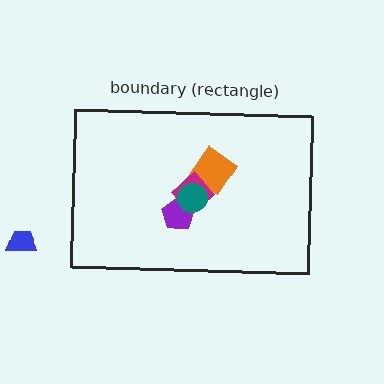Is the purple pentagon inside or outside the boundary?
Inside.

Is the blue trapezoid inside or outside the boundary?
Outside.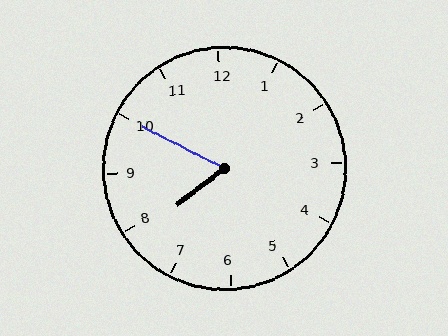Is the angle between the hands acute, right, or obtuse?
It is acute.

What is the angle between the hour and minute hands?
Approximately 65 degrees.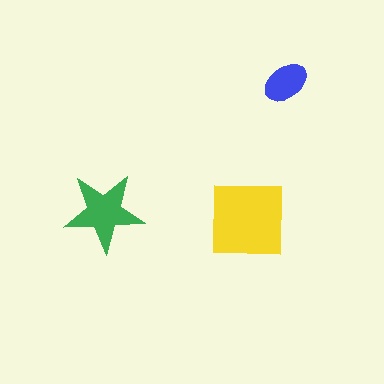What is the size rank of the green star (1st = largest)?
2nd.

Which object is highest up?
The blue ellipse is topmost.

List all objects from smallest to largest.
The blue ellipse, the green star, the yellow square.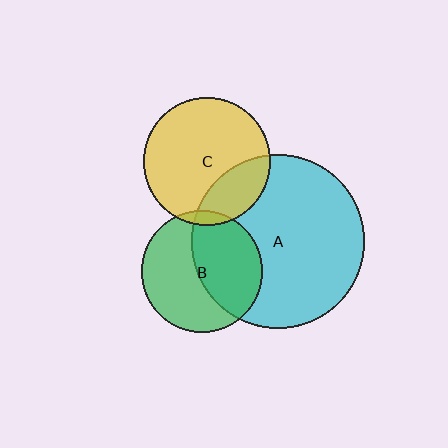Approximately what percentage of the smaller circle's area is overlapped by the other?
Approximately 5%.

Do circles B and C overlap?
Yes.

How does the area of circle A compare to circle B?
Approximately 2.0 times.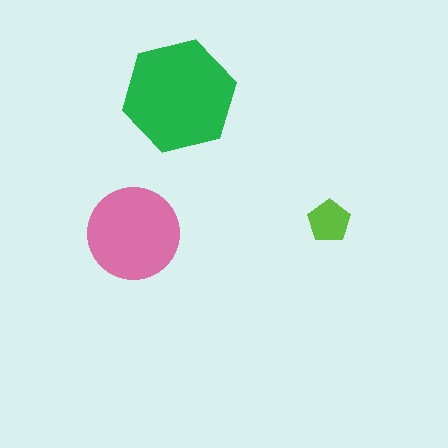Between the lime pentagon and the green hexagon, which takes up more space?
The green hexagon.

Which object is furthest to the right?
The lime pentagon is rightmost.